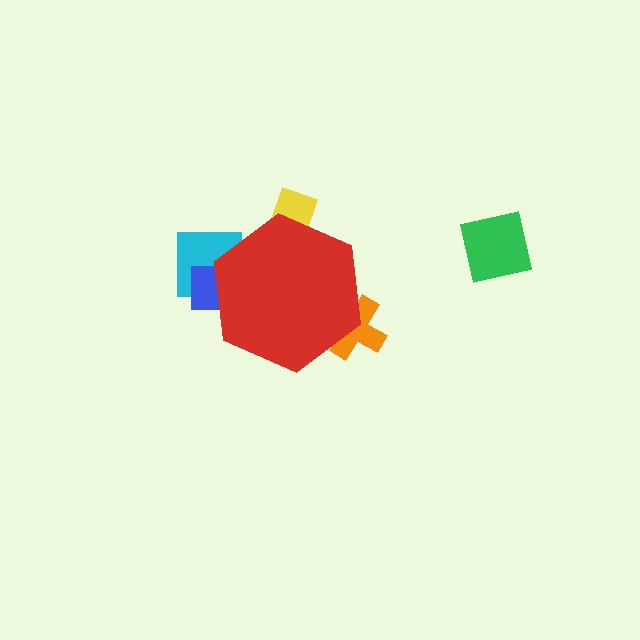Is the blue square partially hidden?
Yes, the blue square is partially hidden behind the red hexagon.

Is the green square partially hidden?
No, the green square is fully visible.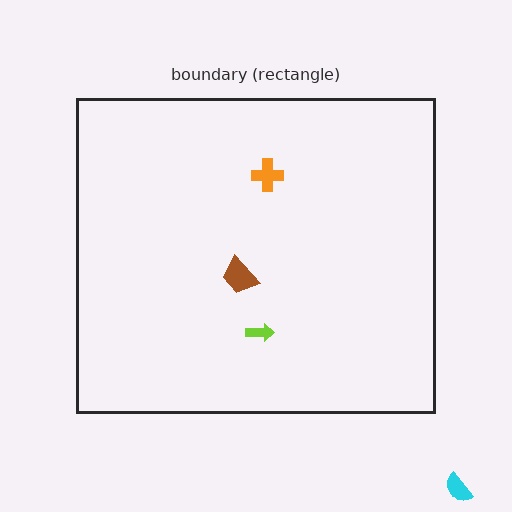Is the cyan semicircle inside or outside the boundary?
Outside.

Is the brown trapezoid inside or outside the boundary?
Inside.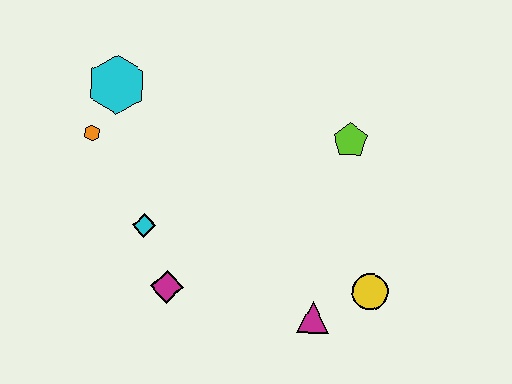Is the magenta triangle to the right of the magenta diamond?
Yes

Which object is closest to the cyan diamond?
The magenta diamond is closest to the cyan diamond.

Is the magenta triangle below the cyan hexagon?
Yes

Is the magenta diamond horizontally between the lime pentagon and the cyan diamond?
Yes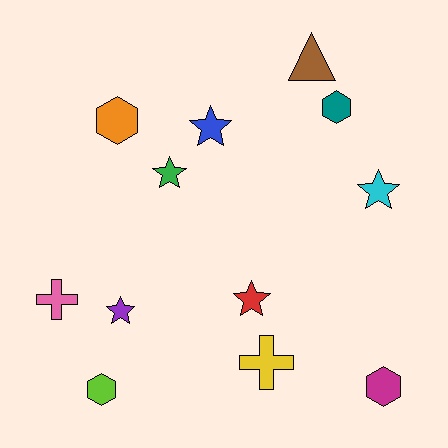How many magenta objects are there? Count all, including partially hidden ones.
There is 1 magenta object.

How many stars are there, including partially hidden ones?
There are 5 stars.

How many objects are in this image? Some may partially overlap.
There are 12 objects.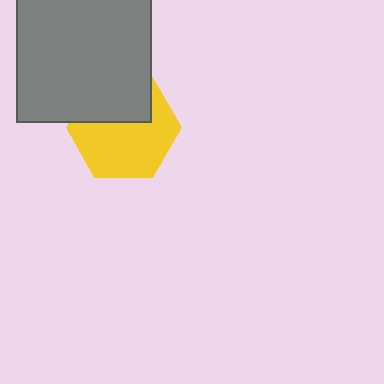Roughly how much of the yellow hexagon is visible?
About half of it is visible (roughly 63%).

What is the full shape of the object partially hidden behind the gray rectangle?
The partially hidden object is a yellow hexagon.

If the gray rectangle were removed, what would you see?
You would see the complete yellow hexagon.